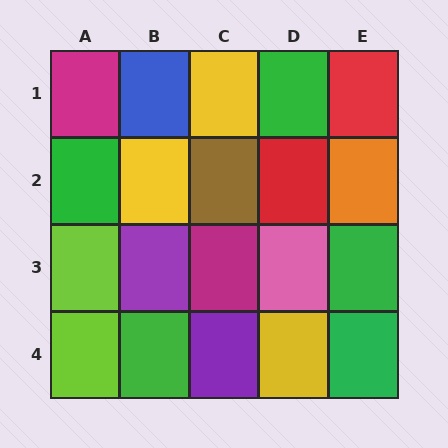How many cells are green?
5 cells are green.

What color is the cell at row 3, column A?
Lime.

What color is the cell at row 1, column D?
Green.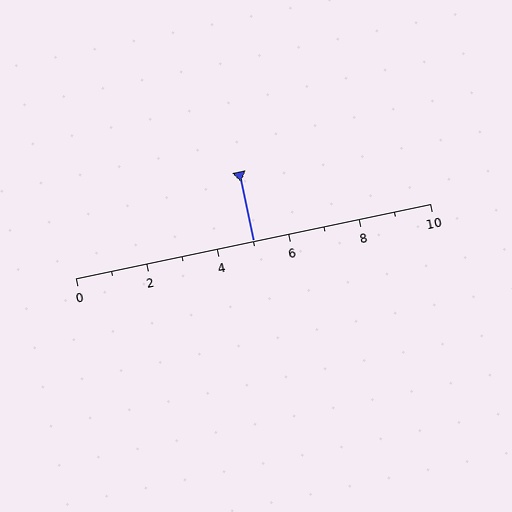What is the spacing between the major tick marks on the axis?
The major ticks are spaced 2 apart.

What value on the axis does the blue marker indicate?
The marker indicates approximately 5.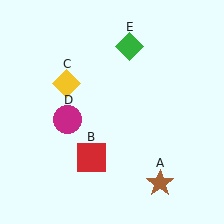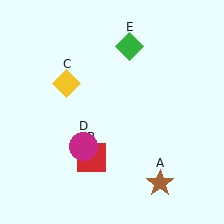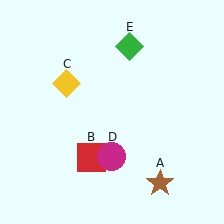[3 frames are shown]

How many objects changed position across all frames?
1 object changed position: magenta circle (object D).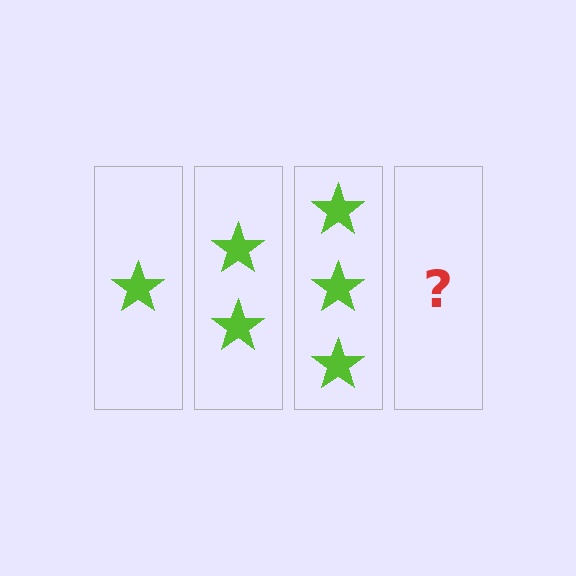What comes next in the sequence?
The next element should be 4 stars.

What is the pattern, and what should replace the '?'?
The pattern is that each step adds one more star. The '?' should be 4 stars.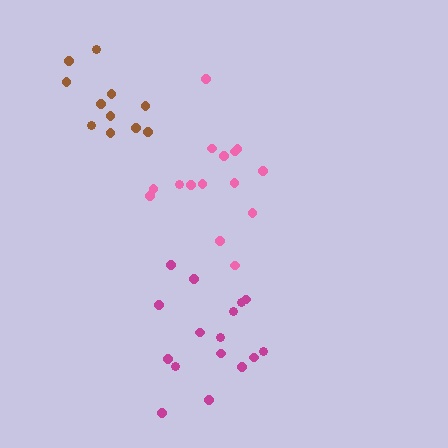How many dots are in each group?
Group 1: 16 dots, Group 2: 15 dots, Group 3: 11 dots (42 total).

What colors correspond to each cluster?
The clusters are colored: magenta, pink, brown.